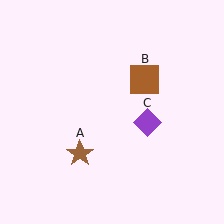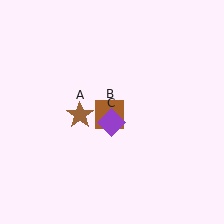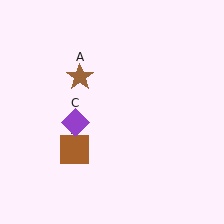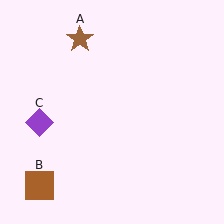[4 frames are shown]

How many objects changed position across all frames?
3 objects changed position: brown star (object A), brown square (object B), purple diamond (object C).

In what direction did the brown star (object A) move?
The brown star (object A) moved up.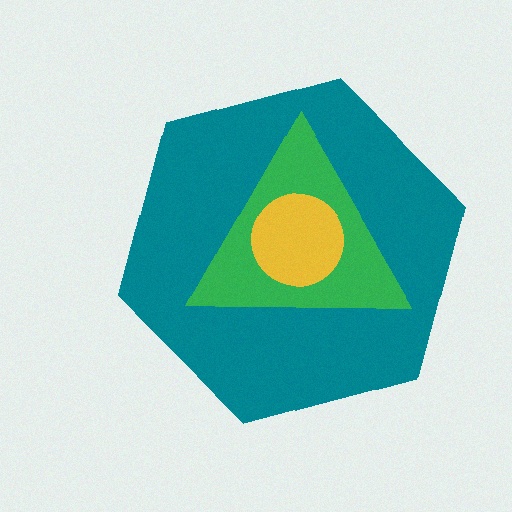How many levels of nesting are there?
3.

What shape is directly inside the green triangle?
The yellow circle.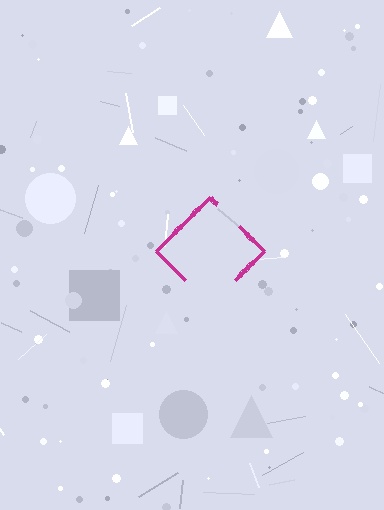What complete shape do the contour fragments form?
The contour fragments form a diamond.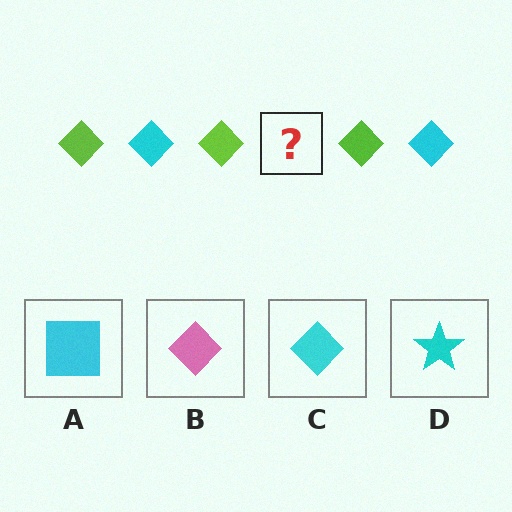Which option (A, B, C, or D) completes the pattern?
C.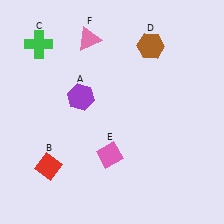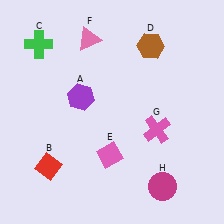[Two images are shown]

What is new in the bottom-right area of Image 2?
A pink cross (G) was added in the bottom-right area of Image 2.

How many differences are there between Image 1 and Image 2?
There are 2 differences between the two images.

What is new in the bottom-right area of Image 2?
A magenta circle (H) was added in the bottom-right area of Image 2.